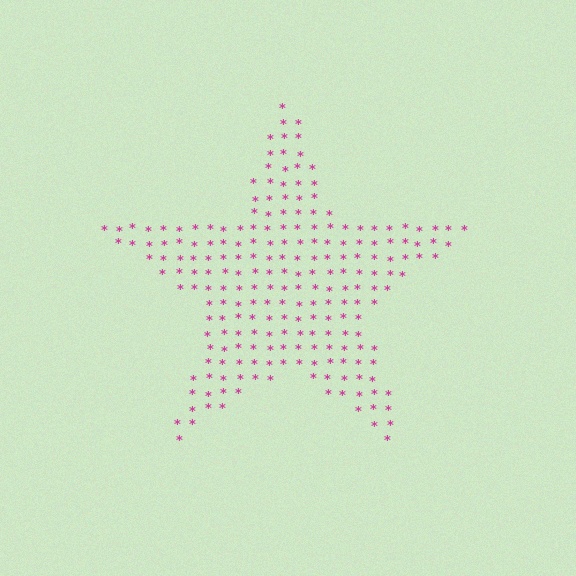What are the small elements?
The small elements are asterisks.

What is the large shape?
The large shape is a star.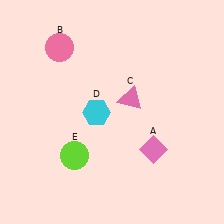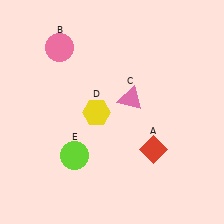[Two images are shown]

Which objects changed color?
A changed from pink to red. D changed from cyan to yellow.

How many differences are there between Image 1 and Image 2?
There are 2 differences between the two images.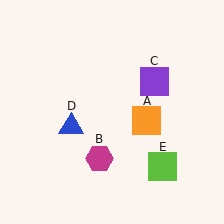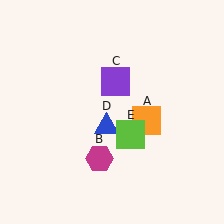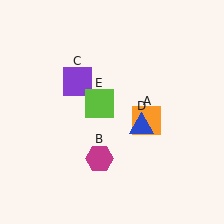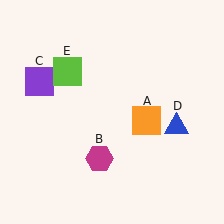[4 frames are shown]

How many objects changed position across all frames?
3 objects changed position: purple square (object C), blue triangle (object D), lime square (object E).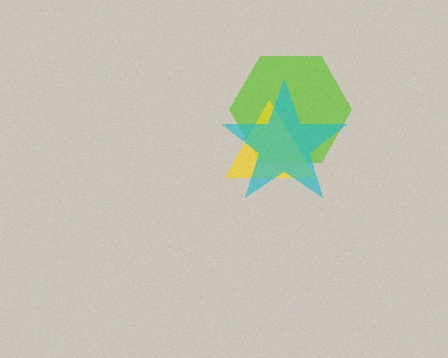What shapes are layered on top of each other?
The layered shapes are: a lime hexagon, a yellow triangle, a cyan star.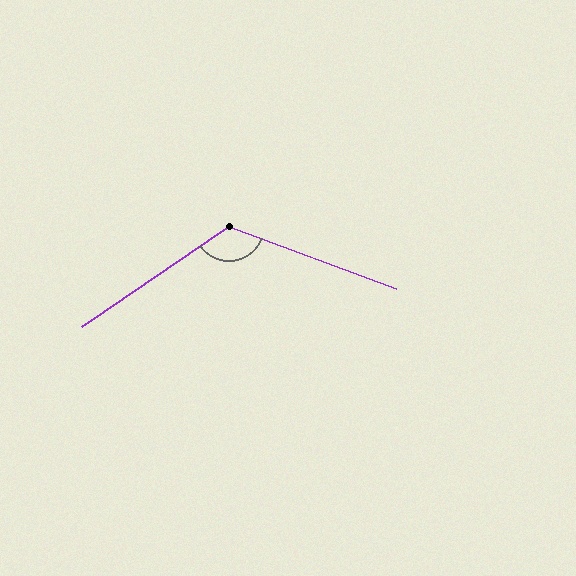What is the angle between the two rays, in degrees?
Approximately 125 degrees.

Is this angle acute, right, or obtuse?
It is obtuse.